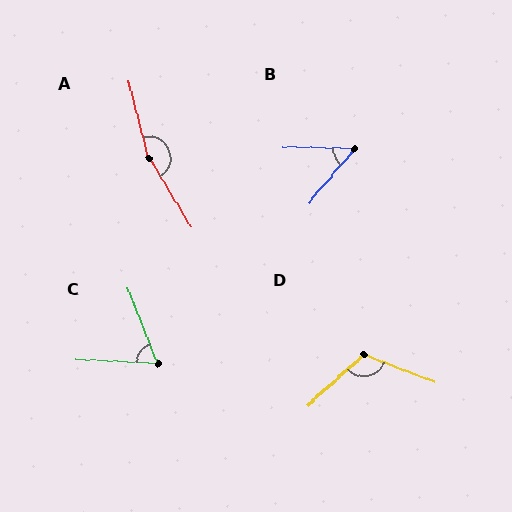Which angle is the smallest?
B, at approximately 51 degrees.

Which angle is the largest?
A, at approximately 164 degrees.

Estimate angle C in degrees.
Approximately 66 degrees.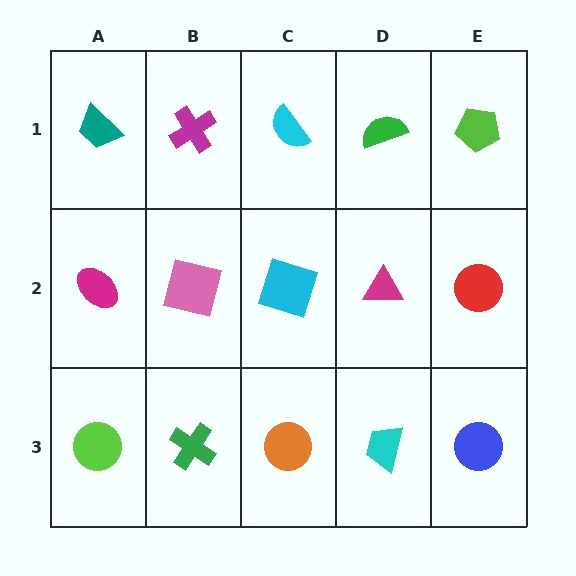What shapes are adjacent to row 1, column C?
A cyan square (row 2, column C), a magenta cross (row 1, column B), a green semicircle (row 1, column D).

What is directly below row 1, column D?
A magenta triangle.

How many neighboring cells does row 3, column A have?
2.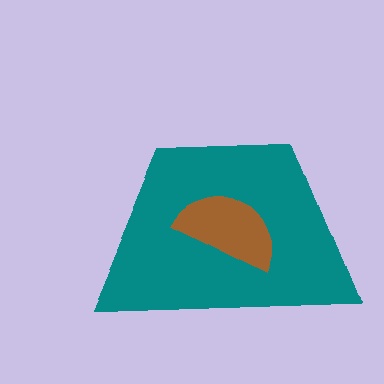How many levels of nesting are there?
2.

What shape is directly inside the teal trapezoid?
The brown semicircle.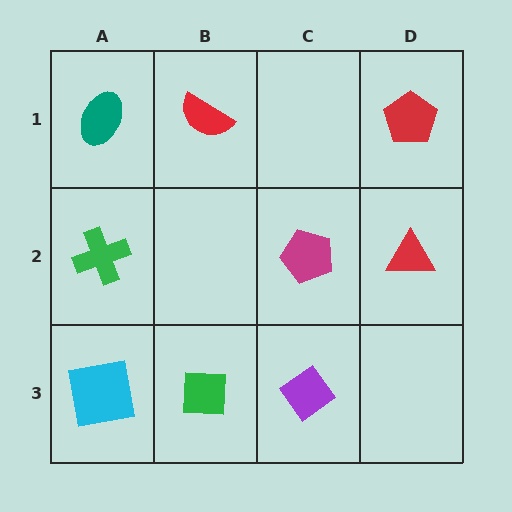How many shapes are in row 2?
3 shapes.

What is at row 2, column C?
A magenta pentagon.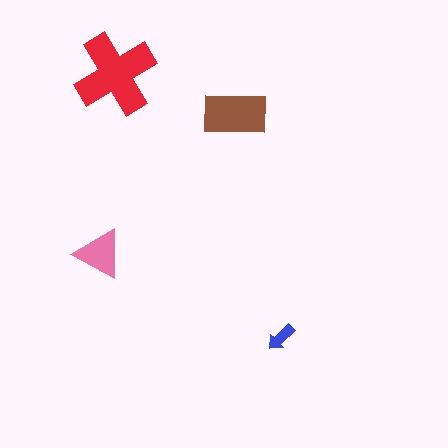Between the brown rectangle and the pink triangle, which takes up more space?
The brown rectangle.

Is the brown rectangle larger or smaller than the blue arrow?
Larger.